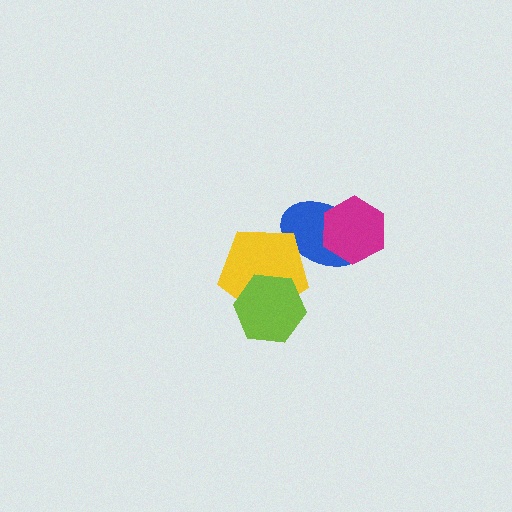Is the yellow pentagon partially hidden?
Yes, it is partially covered by another shape.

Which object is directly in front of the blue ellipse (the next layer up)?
The magenta hexagon is directly in front of the blue ellipse.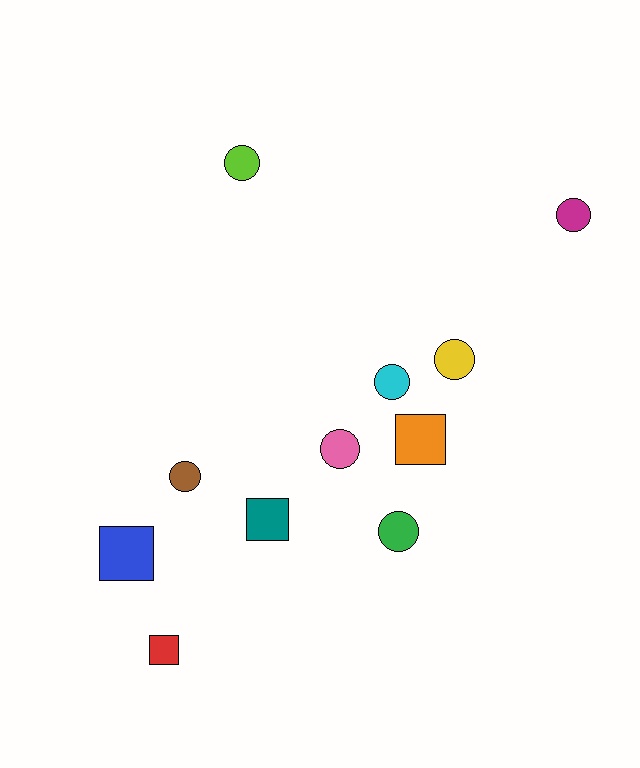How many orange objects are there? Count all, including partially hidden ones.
There is 1 orange object.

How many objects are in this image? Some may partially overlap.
There are 11 objects.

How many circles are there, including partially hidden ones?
There are 7 circles.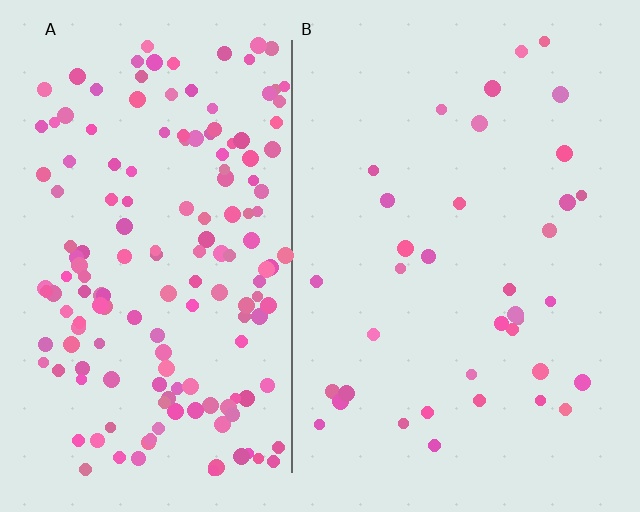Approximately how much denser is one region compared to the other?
Approximately 4.6× — region A over region B.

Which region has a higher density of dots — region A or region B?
A (the left).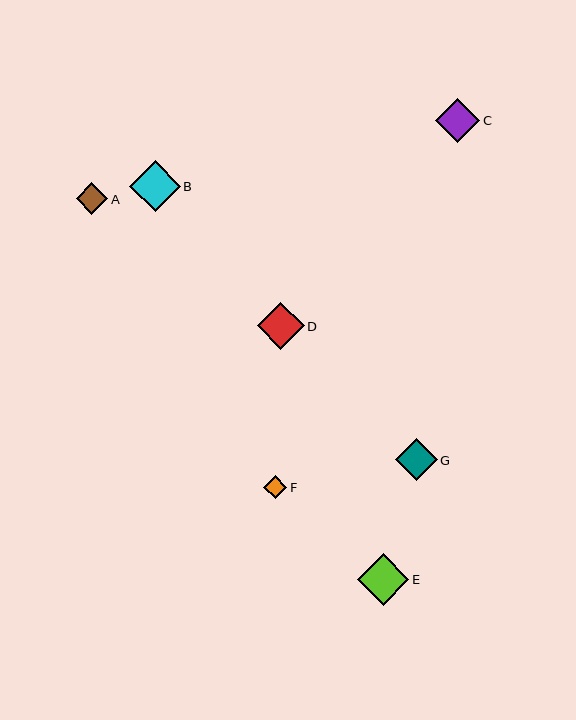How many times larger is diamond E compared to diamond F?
Diamond E is approximately 2.2 times the size of diamond F.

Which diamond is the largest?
Diamond E is the largest with a size of approximately 52 pixels.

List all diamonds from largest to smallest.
From largest to smallest: E, B, D, C, G, A, F.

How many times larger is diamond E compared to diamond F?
Diamond E is approximately 2.2 times the size of diamond F.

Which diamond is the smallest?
Diamond F is the smallest with a size of approximately 23 pixels.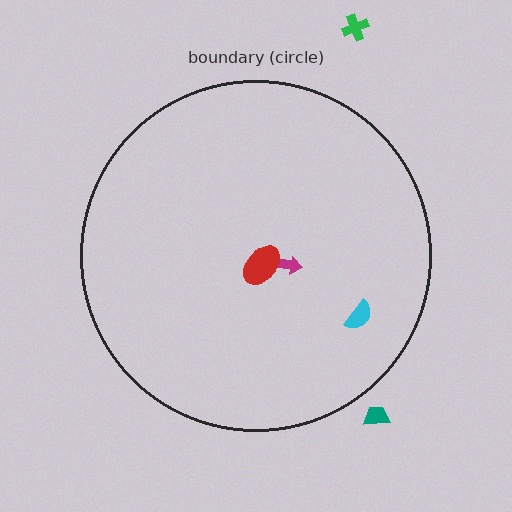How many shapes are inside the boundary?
3 inside, 2 outside.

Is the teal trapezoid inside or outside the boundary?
Outside.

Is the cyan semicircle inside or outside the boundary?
Inside.